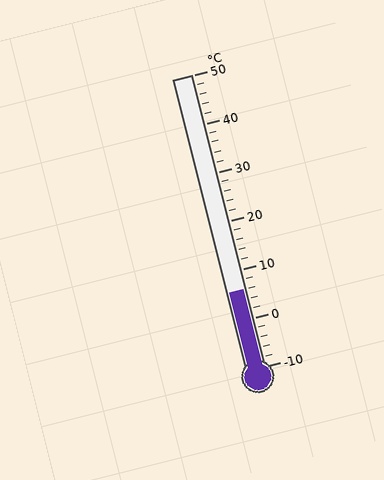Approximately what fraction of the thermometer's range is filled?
The thermometer is filled to approximately 25% of its range.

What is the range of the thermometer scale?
The thermometer scale ranges from -10°C to 50°C.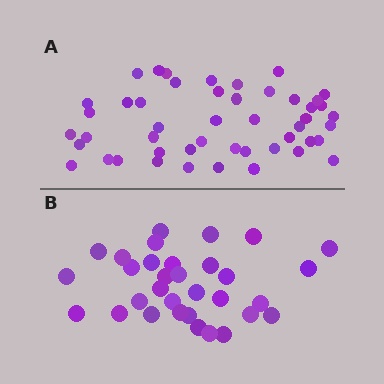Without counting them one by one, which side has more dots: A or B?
Region A (the top region) has more dots.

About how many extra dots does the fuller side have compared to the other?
Region A has approximately 15 more dots than region B.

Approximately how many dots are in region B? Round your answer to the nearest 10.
About 30 dots. (The exact count is 32, which rounds to 30.)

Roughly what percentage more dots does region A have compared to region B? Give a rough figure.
About 50% more.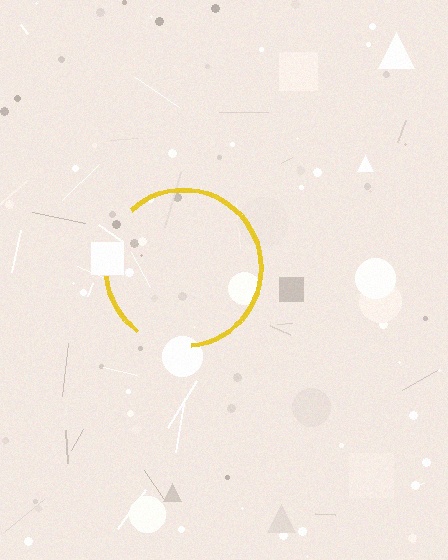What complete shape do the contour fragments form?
The contour fragments form a circle.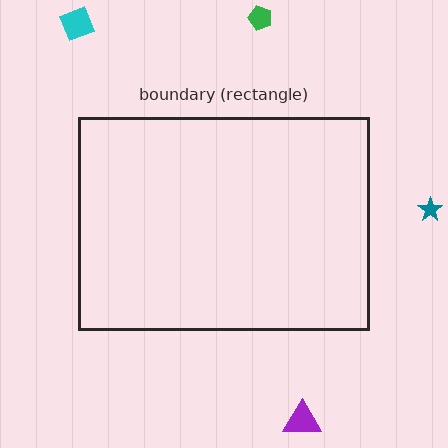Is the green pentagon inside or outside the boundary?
Outside.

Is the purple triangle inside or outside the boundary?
Outside.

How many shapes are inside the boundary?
0 inside, 4 outside.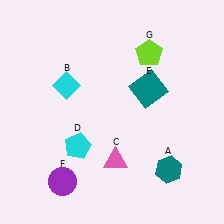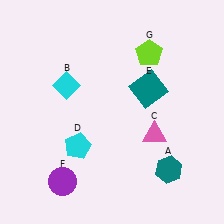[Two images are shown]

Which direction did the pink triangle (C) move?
The pink triangle (C) moved right.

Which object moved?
The pink triangle (C) moved right.